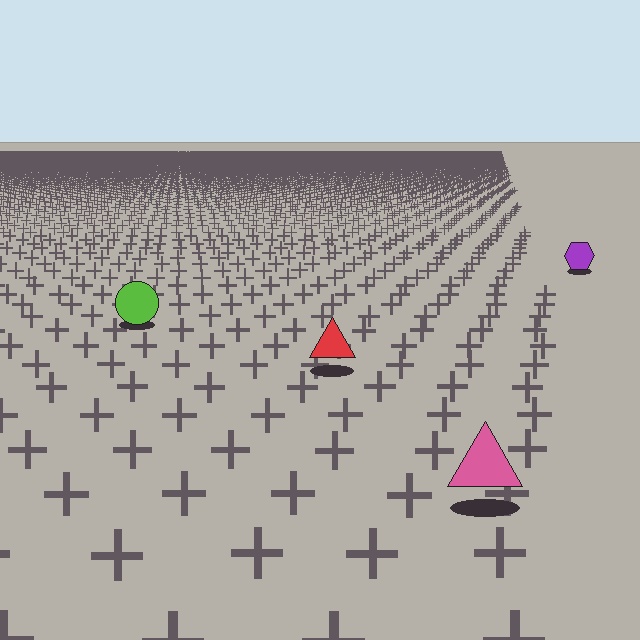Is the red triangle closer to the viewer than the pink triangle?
No. The pink triangle is closer — you can tell from the texture gradient: the ground texture is coarser near it.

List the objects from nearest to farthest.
From nearest to farthest: the pink triangle, the red triangle, the lime circle, the purple hexagon.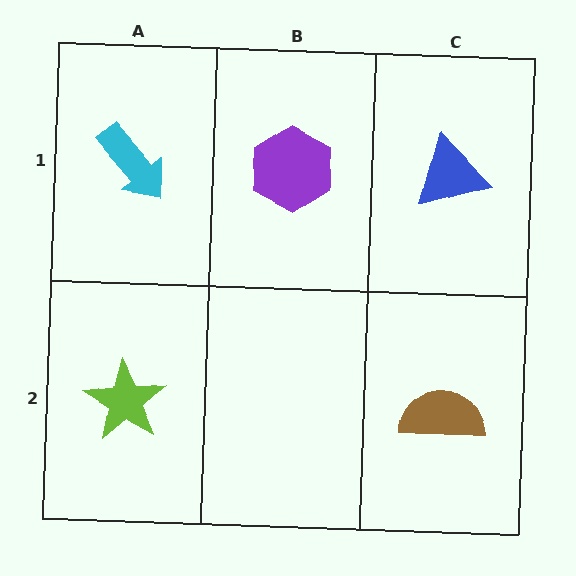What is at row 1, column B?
A purple hexagon.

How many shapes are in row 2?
2 shapes.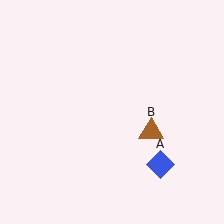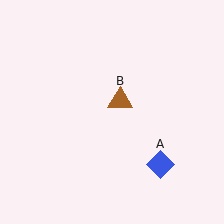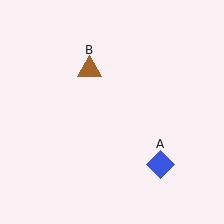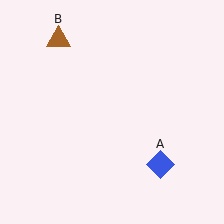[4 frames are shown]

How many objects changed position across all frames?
1 object changed position: brown triangle (object B).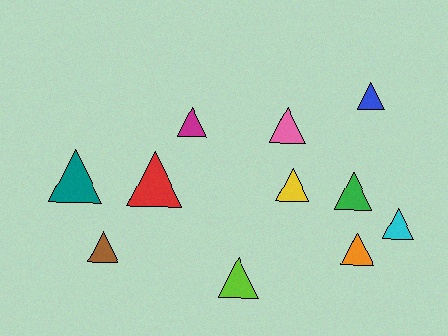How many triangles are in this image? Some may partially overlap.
There are 11 triangles.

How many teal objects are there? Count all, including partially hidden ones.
There is 1 teal object.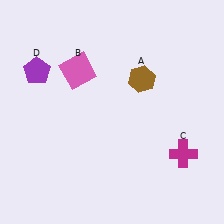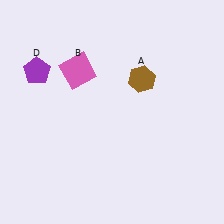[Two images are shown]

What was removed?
The magenta cross (C) was removed in Image 2.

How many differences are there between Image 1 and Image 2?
There is 1 difference between the two images.